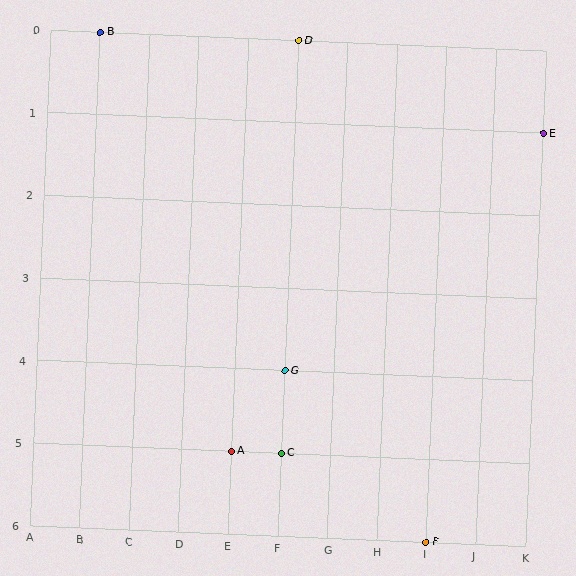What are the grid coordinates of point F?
Point F is at grid coordinates (I, 6).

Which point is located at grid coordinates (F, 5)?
Point C is at (F, 5).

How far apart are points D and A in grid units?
Points D and A are 1 column and 5 rows apart (about 5.1 grid units diagonally).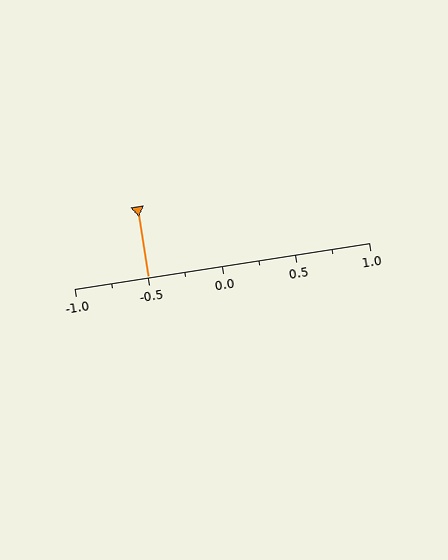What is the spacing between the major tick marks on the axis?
The major ticks are spaced 0.5 apart.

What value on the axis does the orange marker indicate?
The marker indicates approximately -0.5.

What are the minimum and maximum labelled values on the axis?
The axis runs from -1.0 to 1.0.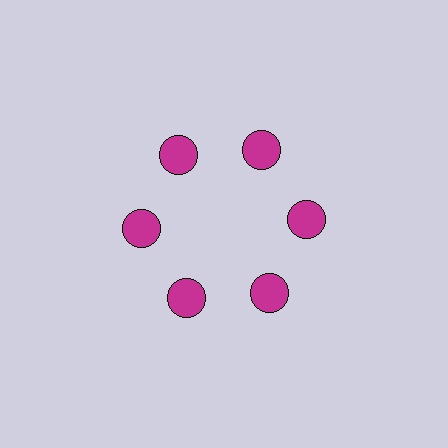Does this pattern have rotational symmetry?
Yes, this pattern has 6-fold rotational symmetry. It looks the same after rotating 60 degrees around the center.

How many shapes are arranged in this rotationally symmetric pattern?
There are 6 shapes, arranged in 6 groups of 1.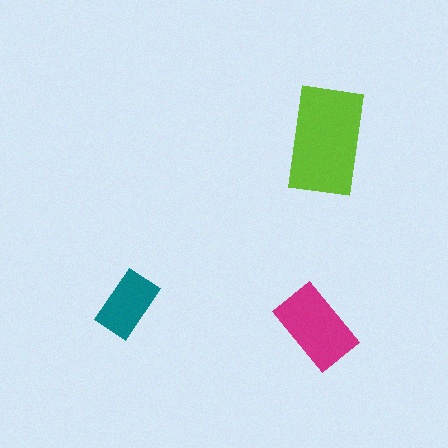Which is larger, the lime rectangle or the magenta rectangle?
The lime one.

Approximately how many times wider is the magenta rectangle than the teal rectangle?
About 1.5 times wider.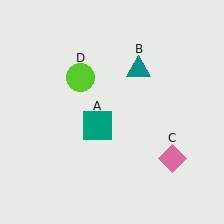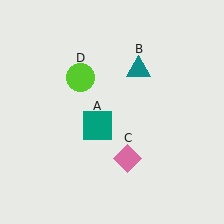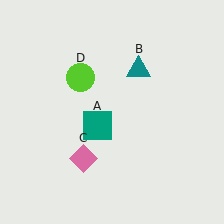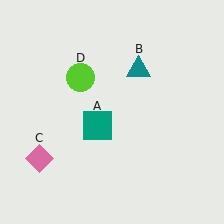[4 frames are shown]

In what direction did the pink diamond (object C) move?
The pink diamond (object C) moved left.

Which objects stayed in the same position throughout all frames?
Teal square (object A) and teal triangle (object B) and lime circle (object D) remained stationary.